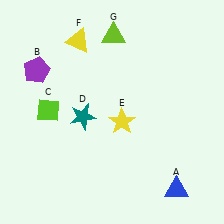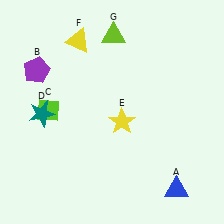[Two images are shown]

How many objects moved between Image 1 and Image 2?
1 object moved between the two images.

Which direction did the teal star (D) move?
The teal star (D) moved left.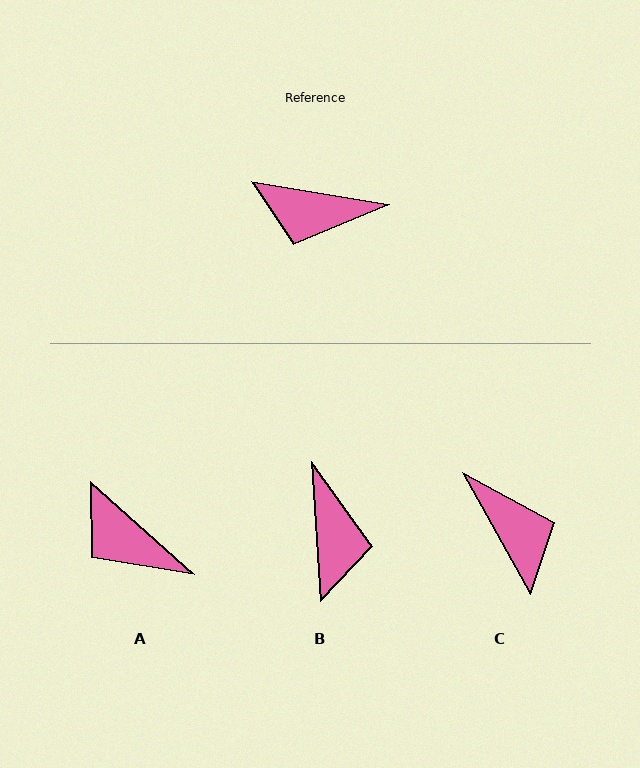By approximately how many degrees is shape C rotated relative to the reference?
Approximately 129 degrees counter-clockwise.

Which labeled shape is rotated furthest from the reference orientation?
C, about 129 degrees away.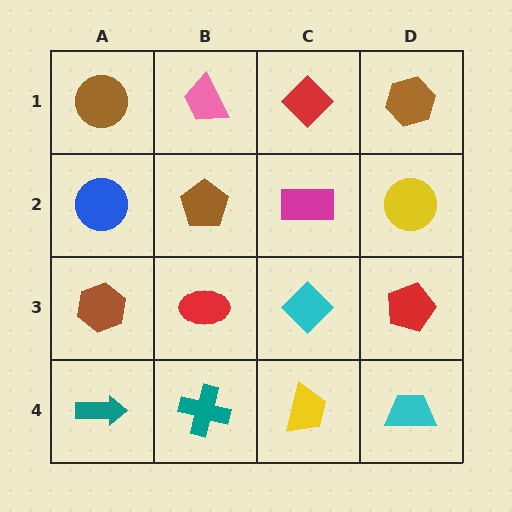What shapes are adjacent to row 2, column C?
A red diamond (row 1, column C), a cyan diamond (row 3, column C), a brown pentagon (row 2, column B), a yellow circle (row 2, column D).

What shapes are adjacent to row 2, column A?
A brown circle (row 1, column A), a brown hexagon (row 3, column A), a brown pentagon (row 2, column B).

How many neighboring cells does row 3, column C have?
4.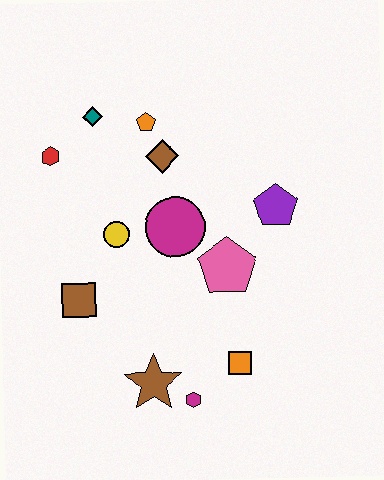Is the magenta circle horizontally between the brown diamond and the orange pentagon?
No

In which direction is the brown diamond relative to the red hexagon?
The brown diamond is to the right of the red hexagon.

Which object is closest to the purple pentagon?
The pink pentagon is closest to the purple pentagon.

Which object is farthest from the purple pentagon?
The red hexagon is farthest from the purple pentagon.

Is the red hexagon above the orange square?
Yes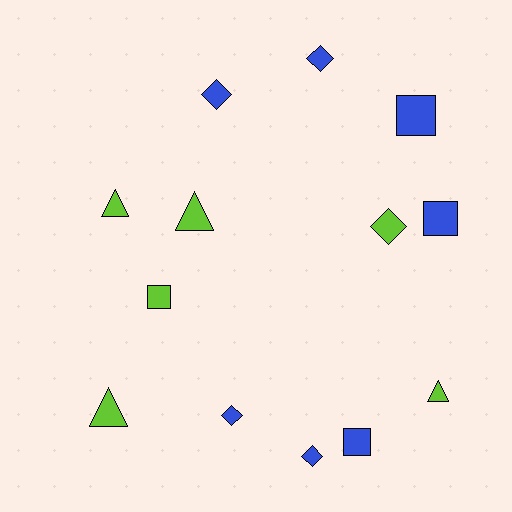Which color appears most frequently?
Blue, with 7 objects.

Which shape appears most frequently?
Diamond, with 5 objects.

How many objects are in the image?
There are 13 objects.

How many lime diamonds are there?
There is 1 lime diamond.